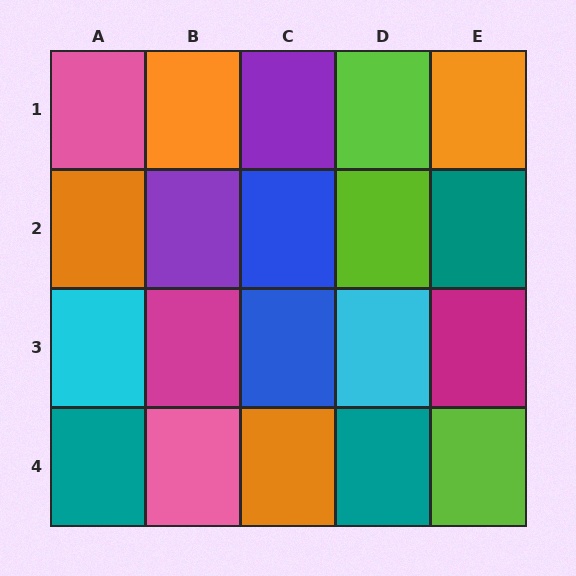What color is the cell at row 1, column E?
Orange.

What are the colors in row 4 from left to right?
Teal, pink, orange, teal, lime.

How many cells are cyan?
2 cells are cyan.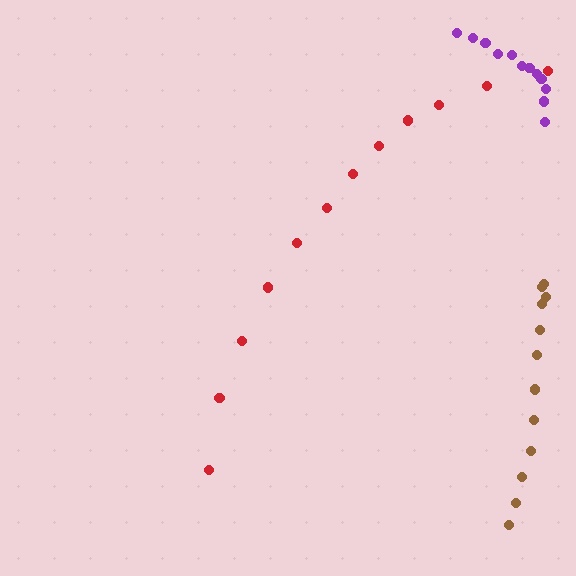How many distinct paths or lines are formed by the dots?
There are 3 distinct paths.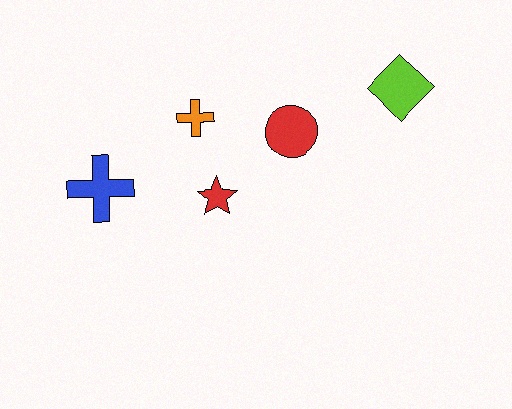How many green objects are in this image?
There are no green objects.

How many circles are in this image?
There is 1 circle.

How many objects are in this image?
There are 5 objects.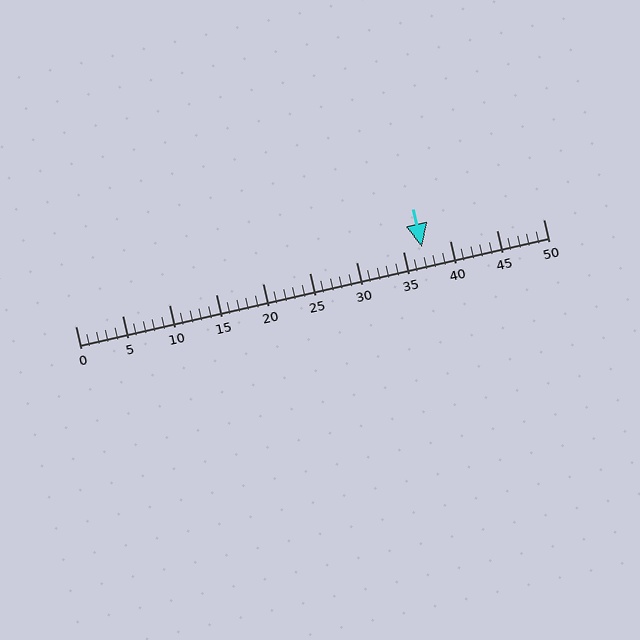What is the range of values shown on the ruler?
The ruler shows values from 0 to 50.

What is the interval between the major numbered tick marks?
The major tick marks are spaced 5 units apart.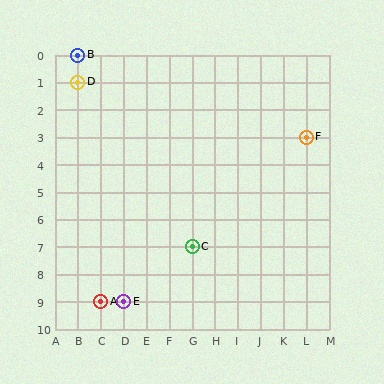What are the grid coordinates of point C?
Point C is at grid coordinates (G, 7).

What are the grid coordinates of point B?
Point B is at grid coordinates (B, 0).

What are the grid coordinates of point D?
Point D is at grid coordinates (B, 1).